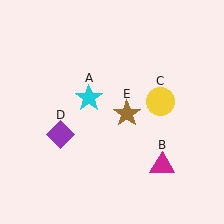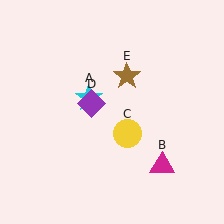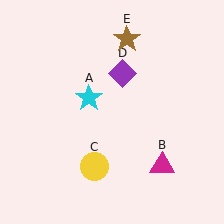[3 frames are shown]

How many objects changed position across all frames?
3 objects changed position: yellow circle (object C), purple diamond (object D), brown star (object E).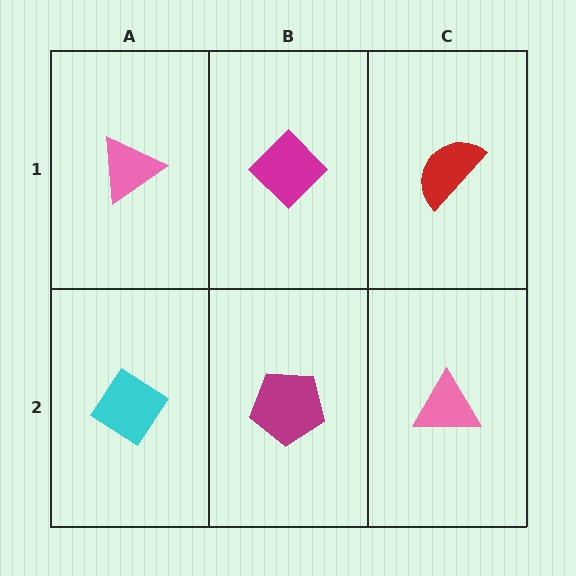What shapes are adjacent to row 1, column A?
A cyan diamond (row 2, column A), a magenta diamond (row 1, column B).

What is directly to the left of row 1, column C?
A magenta diamond.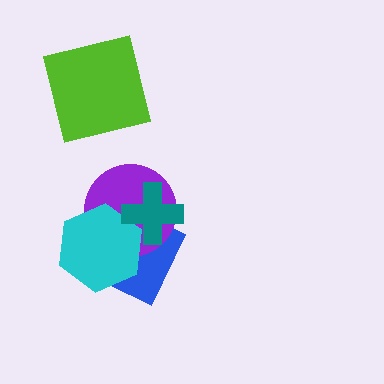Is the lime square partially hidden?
No, no other shape covers it.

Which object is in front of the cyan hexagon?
The teal cross is in front of the cyan hexagon.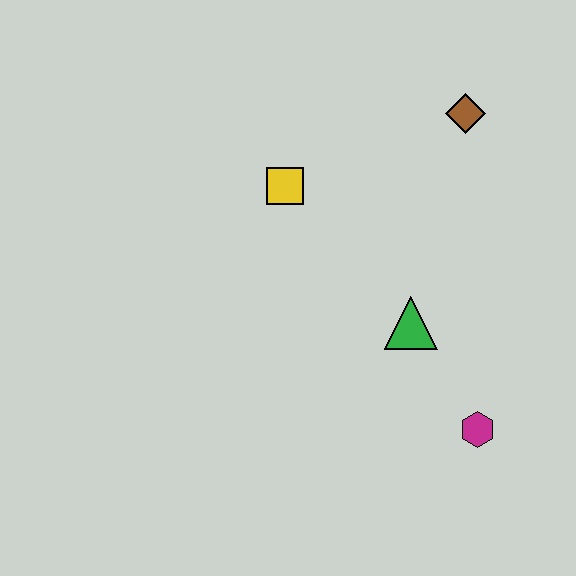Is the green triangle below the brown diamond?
Yes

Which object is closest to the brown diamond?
The yellow square is closest to the brown diamond.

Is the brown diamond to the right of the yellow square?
Yes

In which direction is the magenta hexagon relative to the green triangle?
The magenta hexagon is below the green triangle.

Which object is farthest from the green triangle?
The brown diamond is farthest from the green triangle.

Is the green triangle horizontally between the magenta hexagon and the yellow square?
Yes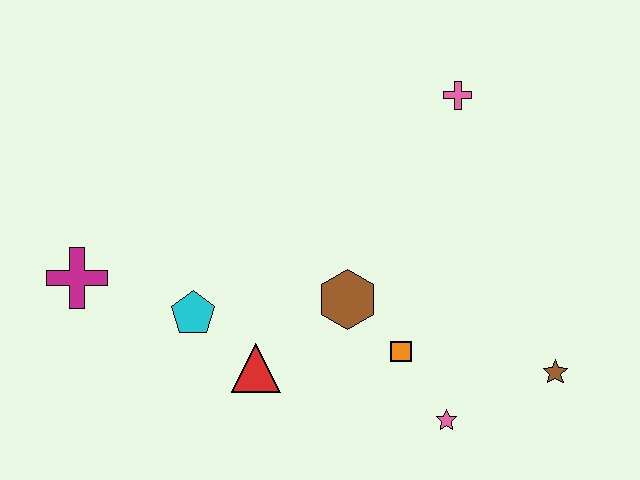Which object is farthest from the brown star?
The magenta cross is farthest from the brown star.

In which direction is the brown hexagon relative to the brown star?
The brown hexagon is to the left of the brown star.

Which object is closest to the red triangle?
The cyan pentagon is closest to the red triangle.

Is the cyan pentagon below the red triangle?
No